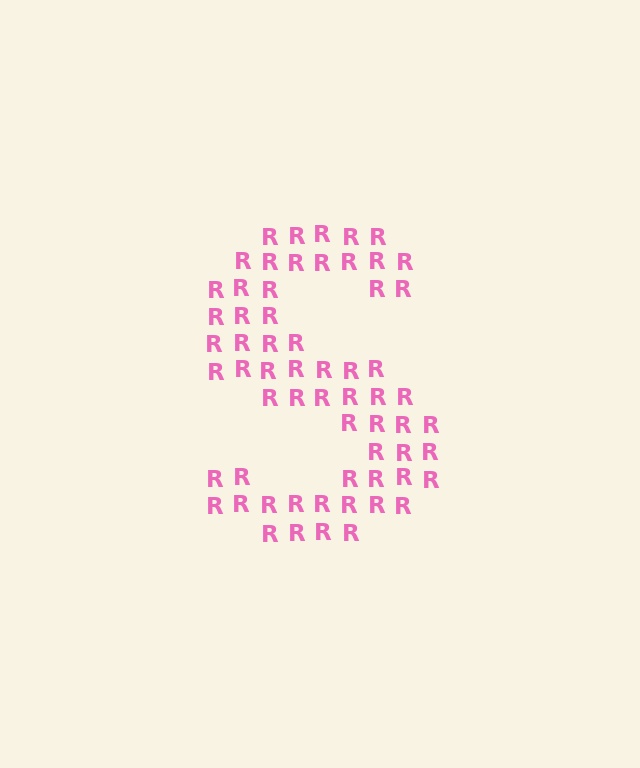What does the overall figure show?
The overall figure shows the letter S.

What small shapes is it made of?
It is made of small letter R's.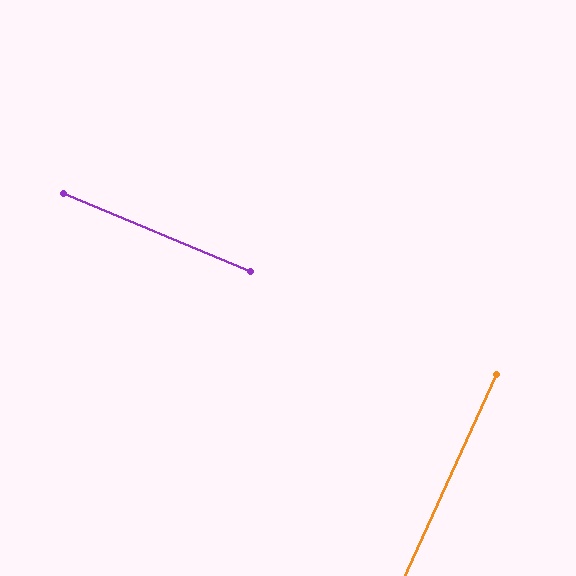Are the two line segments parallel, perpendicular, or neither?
Perpendicular — they meet at approximately 88°.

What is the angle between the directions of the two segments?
Approximately 88 degrees.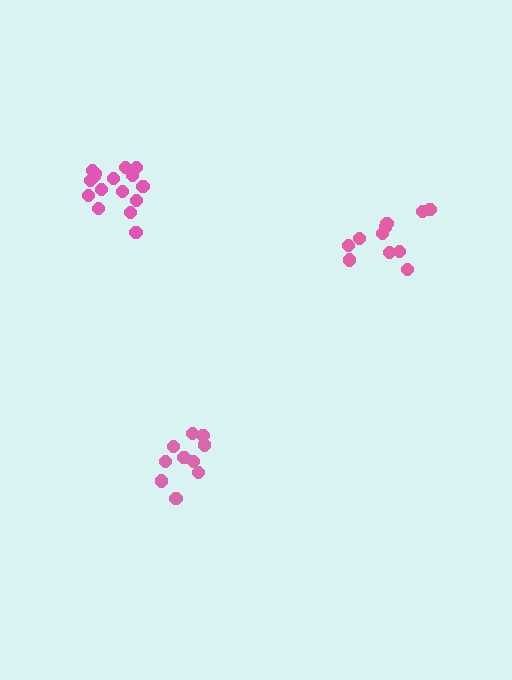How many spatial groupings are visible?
There are 3 spatial groupings.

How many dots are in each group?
Group 1: 10 dots, Group 2: 16 dots, Group 3: 11 dots (37 total).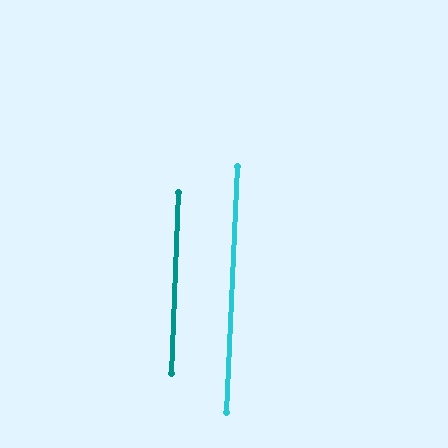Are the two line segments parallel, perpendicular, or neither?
Parallel — their directions differ by only 0.6°.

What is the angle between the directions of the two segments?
Approximately 1 degree.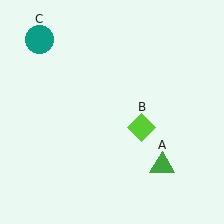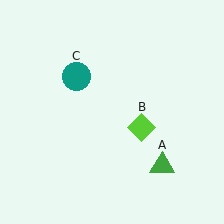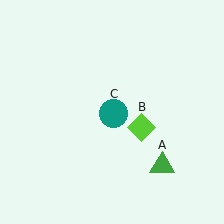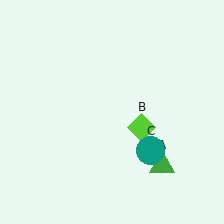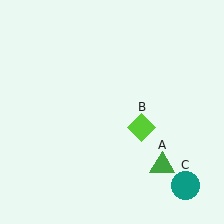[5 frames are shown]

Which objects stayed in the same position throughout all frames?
Green triangle (object A) and lime diamond (object B) remained stationary.